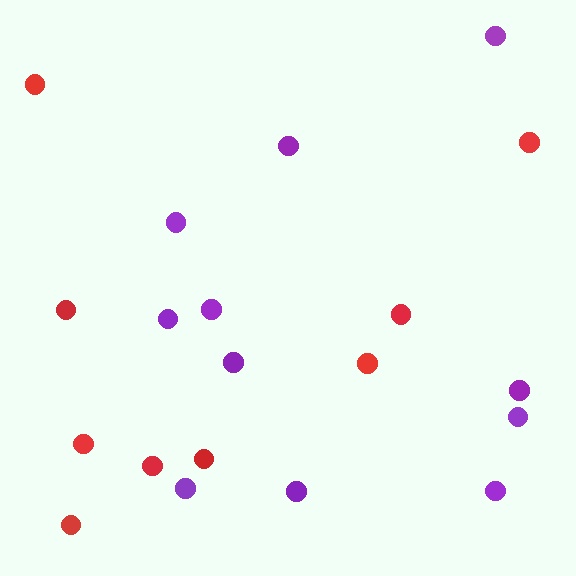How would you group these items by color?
There are 2 groups: one group of purple circles (11) and one group of red circles (9).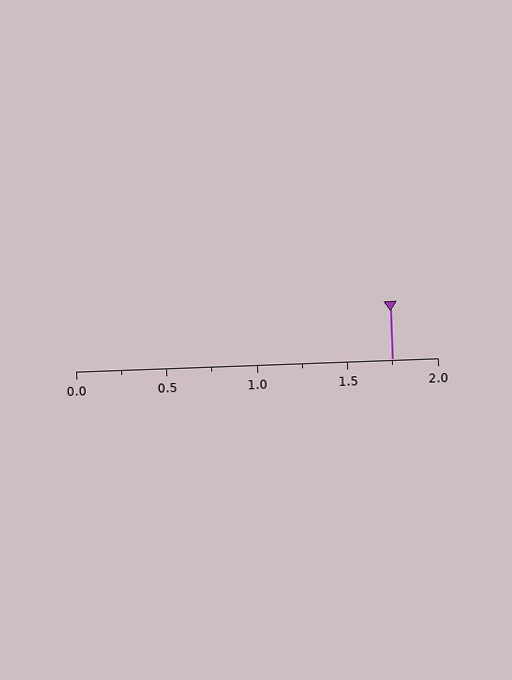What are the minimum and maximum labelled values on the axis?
The axis runs from 0.0 to 2.0.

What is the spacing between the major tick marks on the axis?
The major ticks are spaced 0.5 apart.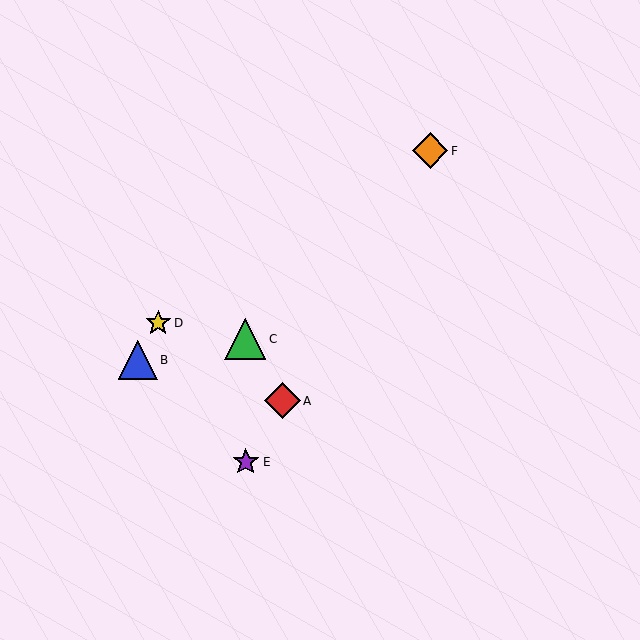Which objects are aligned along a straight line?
Objects A, E, F are aligned along a straight line.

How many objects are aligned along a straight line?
3 objects (A, E, F) are aligned along a straight line.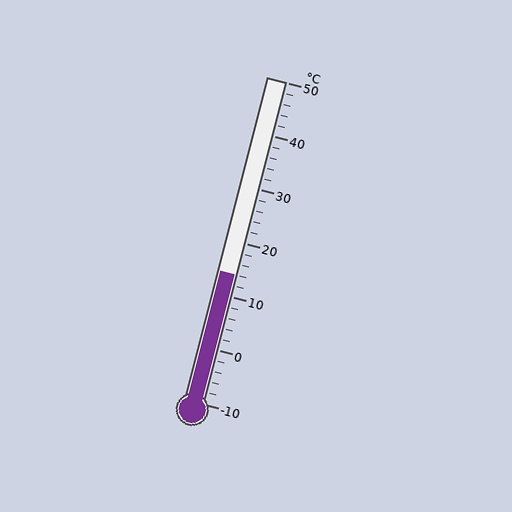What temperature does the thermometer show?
The thermometer shows approximately 14°C.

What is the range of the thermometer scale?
The thermometer scale ranges from -10°C to 50°C.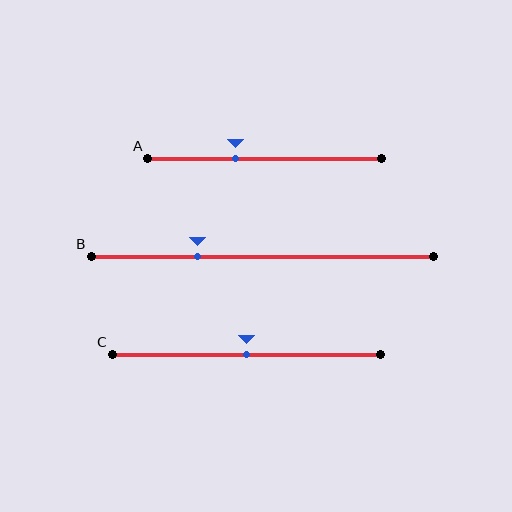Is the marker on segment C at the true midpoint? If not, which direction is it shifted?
Yes, the marker on segment C is at the true midpoint.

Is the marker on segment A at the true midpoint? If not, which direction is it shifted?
No, the marker on segment A is shifted to the left by about 13% of the segment length.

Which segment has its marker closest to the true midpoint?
Segment C has its marker closest to the true midpoint.